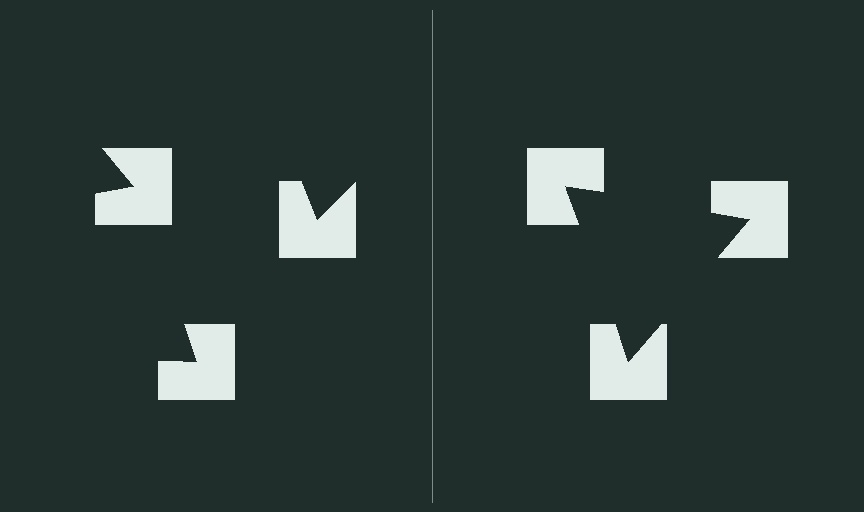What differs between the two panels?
The notched squares are positioned identically on both sides; only the wedge orientations differ. On the right they align to a triangle; on the left they are misaligned.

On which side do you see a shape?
An illusory triangle appears on the right side. On the left side the wedge cuts are rotated, so no coherent shape forms.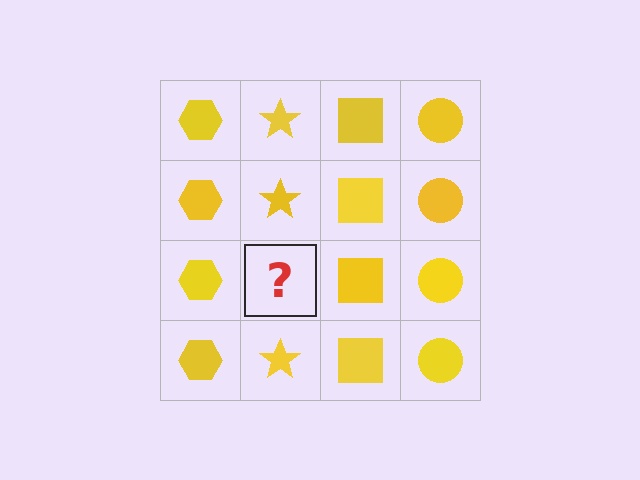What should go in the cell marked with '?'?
The missing cell should contain a yellow star.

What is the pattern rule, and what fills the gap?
The rule is that each column has a consistent shape. The gap should be filled with a yellow star.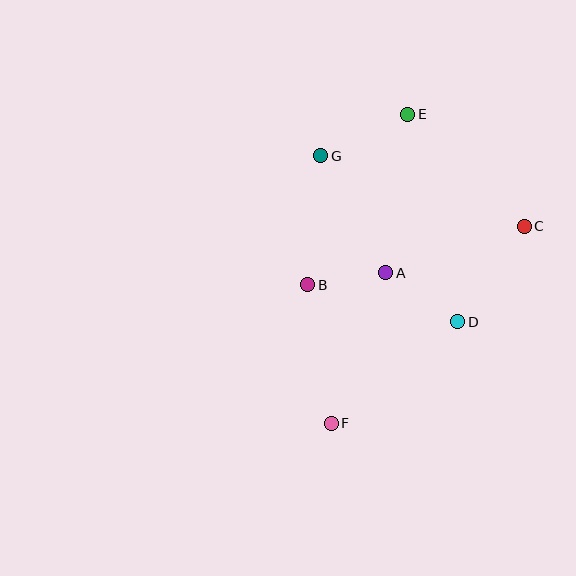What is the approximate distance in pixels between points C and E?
The distance between C and E is approximately 162 pixels.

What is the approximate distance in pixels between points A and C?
The distance between A and C is approximately 146 pixels.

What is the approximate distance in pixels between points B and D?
The distance between B and D is approximately 154 pixels.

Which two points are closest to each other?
Points A and B are closest to each other.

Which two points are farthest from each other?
Points E and F are farthest from each other.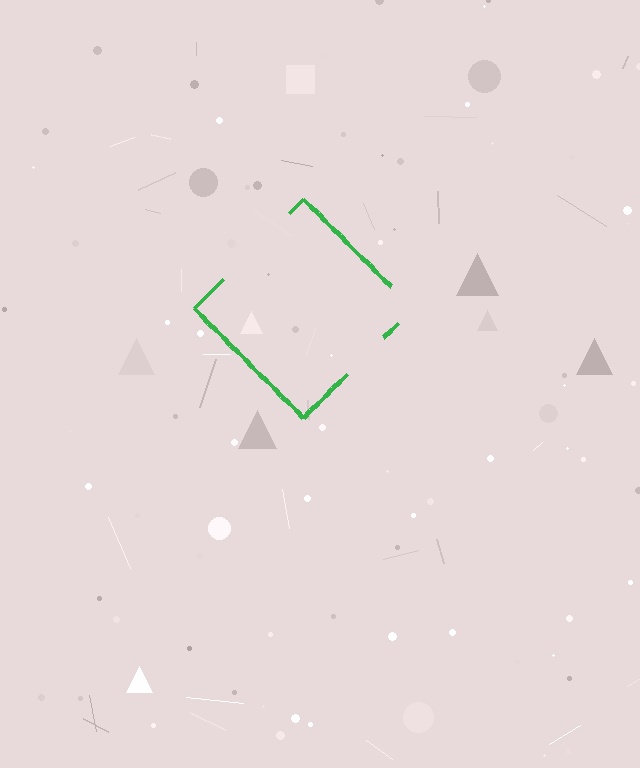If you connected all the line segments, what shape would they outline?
They would outline a diamond.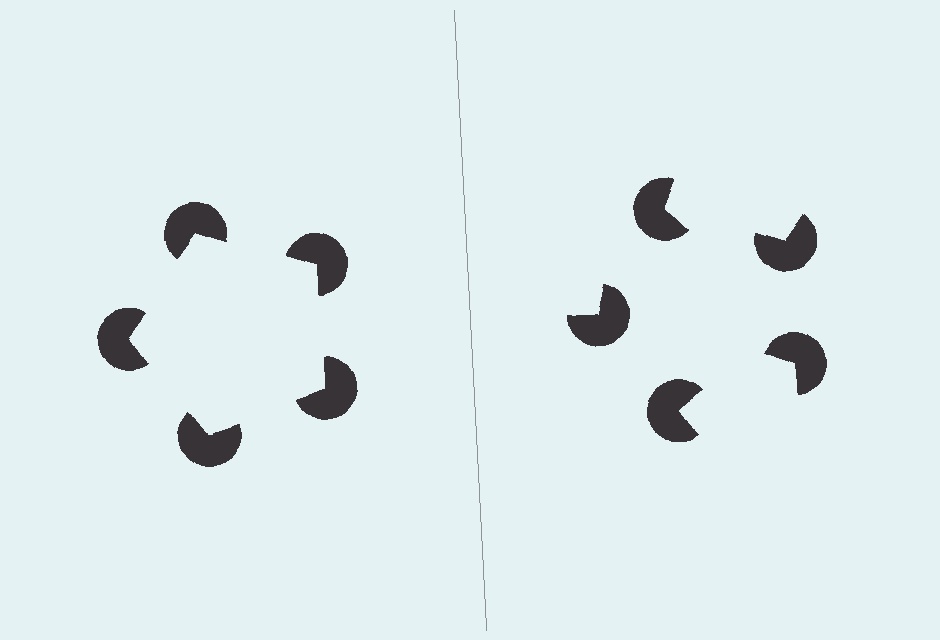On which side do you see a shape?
An illusory pentagon appears on the left side. On the right side the wedge cuts are rotated, so no coherent shape forms.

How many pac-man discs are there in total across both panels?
10 — 5 on each side.